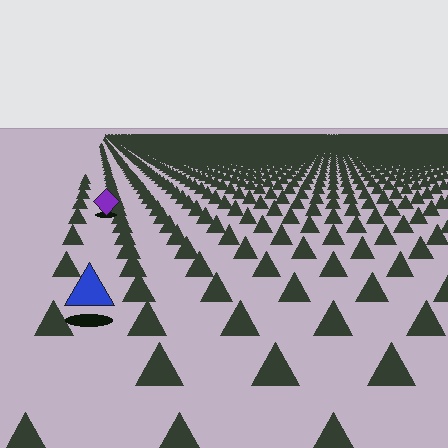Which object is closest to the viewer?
The blue triangle is closest. The texture marks near it are larger and more spread out.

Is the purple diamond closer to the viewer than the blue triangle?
No. The blue triangle is closer — you can tell from the texture gradient: the ground texture is coarser near it.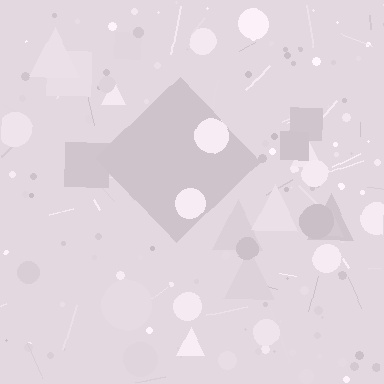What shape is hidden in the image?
A diamond is hidden in the image.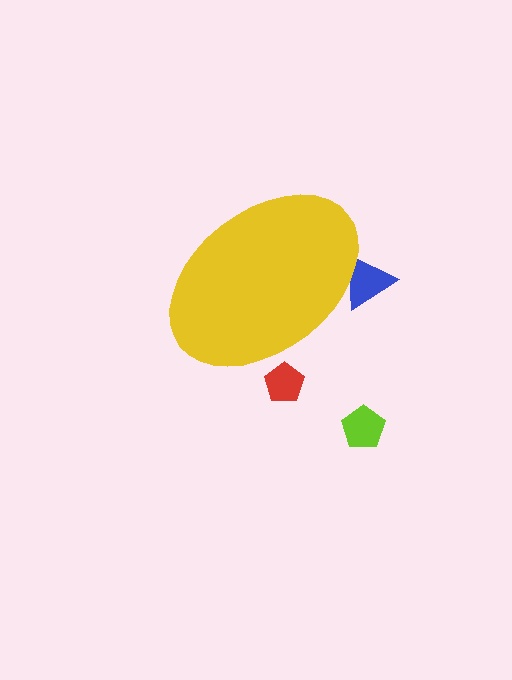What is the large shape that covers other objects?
A yellow ellipse.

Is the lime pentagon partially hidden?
No, the lime pentagon is fully visible.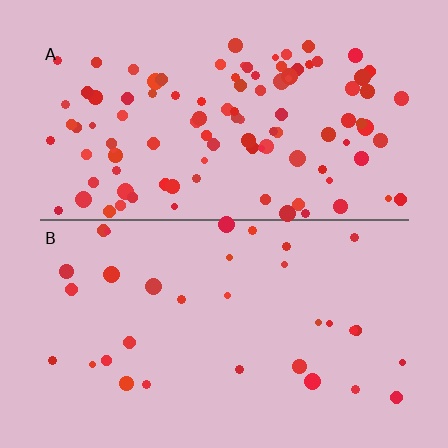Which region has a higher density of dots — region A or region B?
A (the top).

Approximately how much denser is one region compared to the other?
Approximately 3.2× — region A over region B.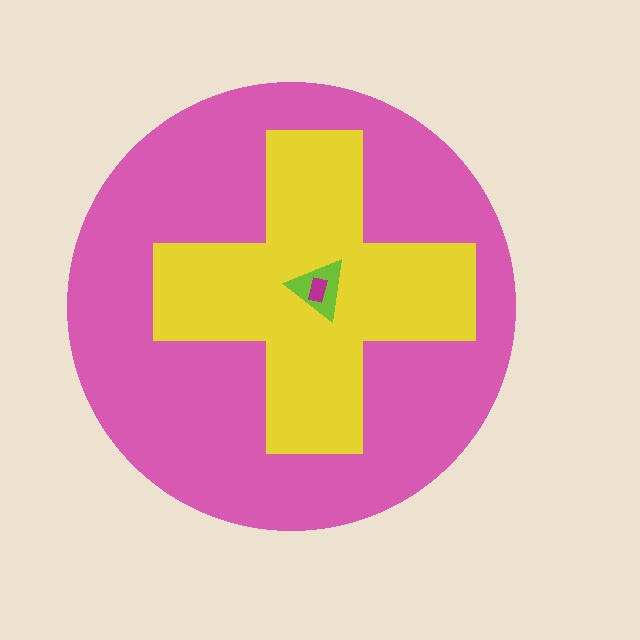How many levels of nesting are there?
4.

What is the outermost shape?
The pink circle.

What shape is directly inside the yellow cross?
The lime triangle.